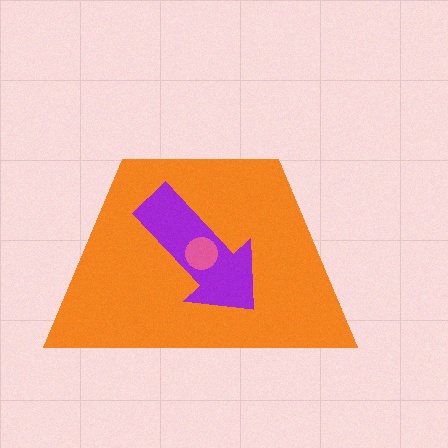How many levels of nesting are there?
3.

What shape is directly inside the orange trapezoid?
The purple arrow.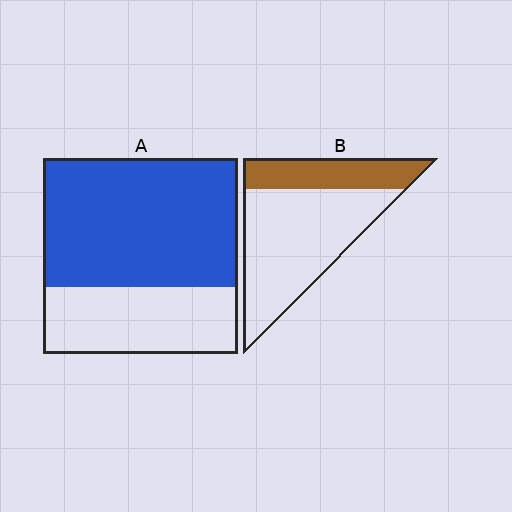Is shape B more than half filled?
No.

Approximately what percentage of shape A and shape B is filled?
A is approximately 65% and B is approximately 30%.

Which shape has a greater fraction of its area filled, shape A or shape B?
Shape A.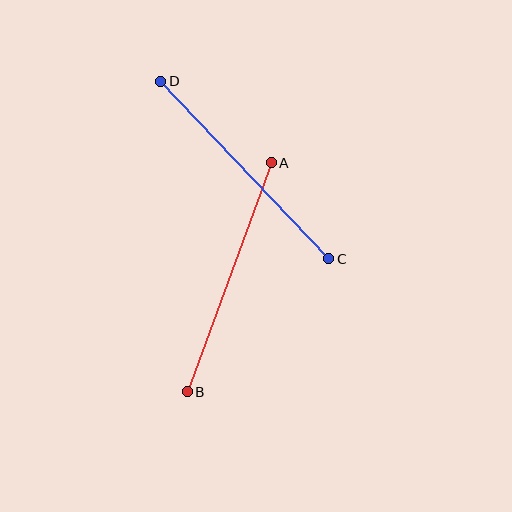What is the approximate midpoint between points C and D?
The midpoint is at approximately (245, 170) pixels.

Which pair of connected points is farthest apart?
Points A and B are farthest apart.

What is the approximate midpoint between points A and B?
The midpoint is at approximately (229, 277) pixels.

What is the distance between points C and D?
The distance is approximately 244 pixels.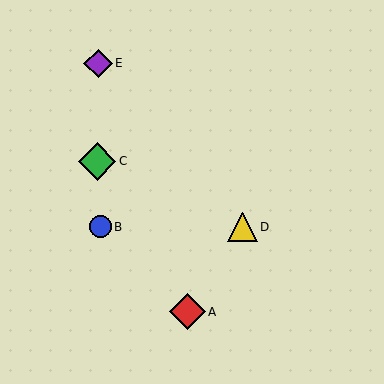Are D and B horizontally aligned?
Yes, both are at y≈227.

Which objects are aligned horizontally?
Objects B, D are aligned horizontally.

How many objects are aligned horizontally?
2 objects (B, D) are aligned horizontally.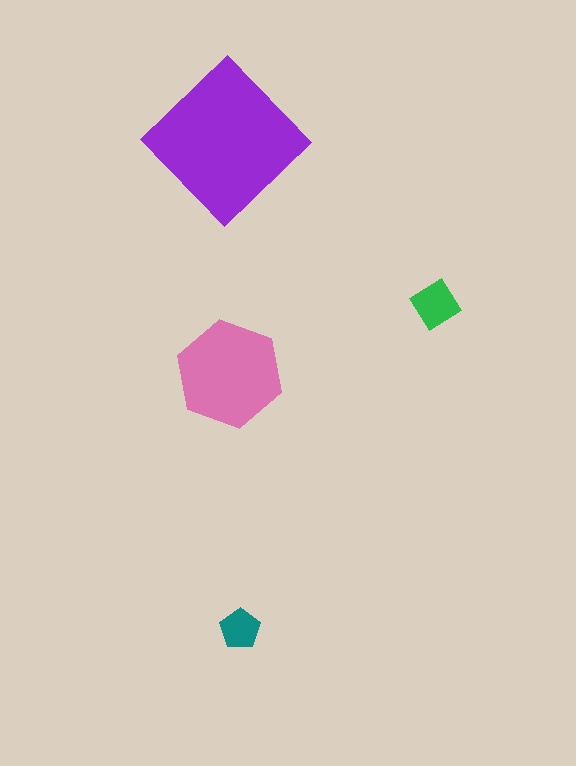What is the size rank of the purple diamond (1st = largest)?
1st.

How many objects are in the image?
There are 4 objects in the image.